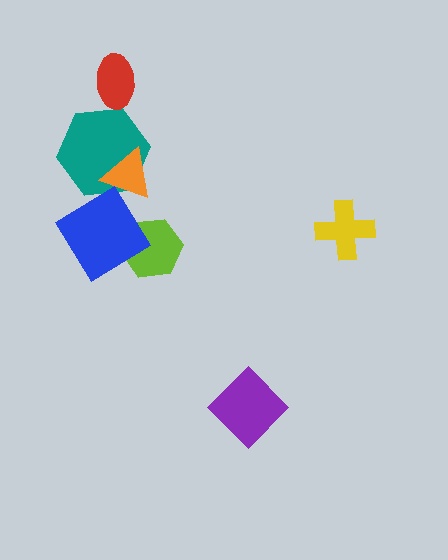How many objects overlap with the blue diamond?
3 objects overlap with the blue diamond.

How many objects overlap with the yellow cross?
0 objects overlap with the yellow cross.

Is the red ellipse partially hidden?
No, no other shape covers it.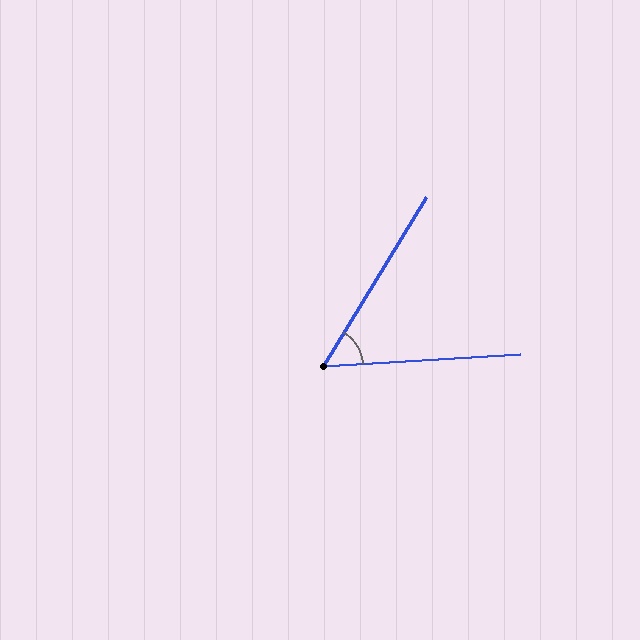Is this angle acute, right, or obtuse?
It is acute.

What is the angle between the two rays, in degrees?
Approximately 55 degrees.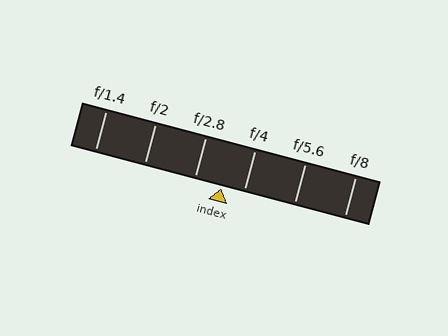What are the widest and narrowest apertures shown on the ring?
The widest aperture shown is f/1.4 and the narrowest is f/8.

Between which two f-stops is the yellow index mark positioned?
The index mark is between f/2.8 and f/4.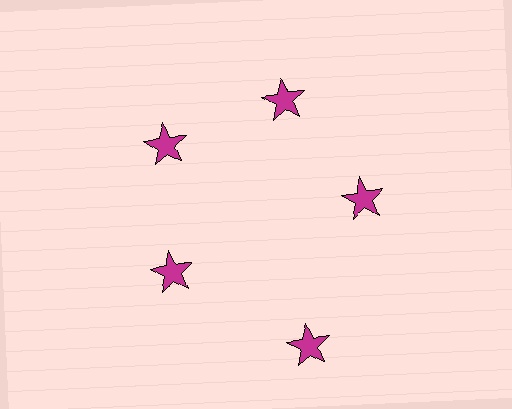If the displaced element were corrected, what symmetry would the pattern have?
It would have 5-fold rotational symmetry — the pattern would map onto itself every 72 degrees.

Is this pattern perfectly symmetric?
No. The 5 magenta stars are arranged in a ring, but one element near the 5 o'clock position is pushed outward from the center, breaking the 5-fold rotational symmetry.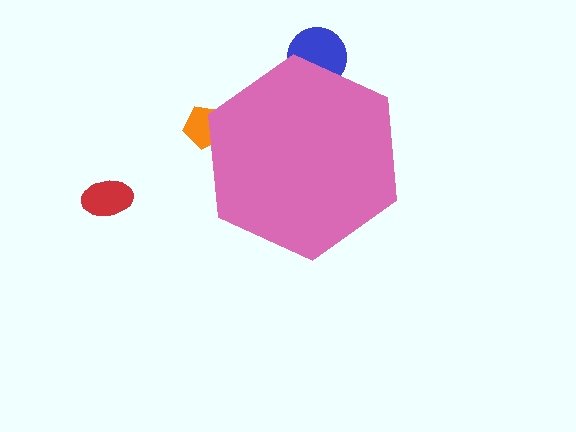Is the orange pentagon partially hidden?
Yes, the orange pentagon is partially hidden behind the pink hexagon.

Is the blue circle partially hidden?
Yes, the blue circle is partially hidden behind the pink hexagon.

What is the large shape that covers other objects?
A pink hexagon.